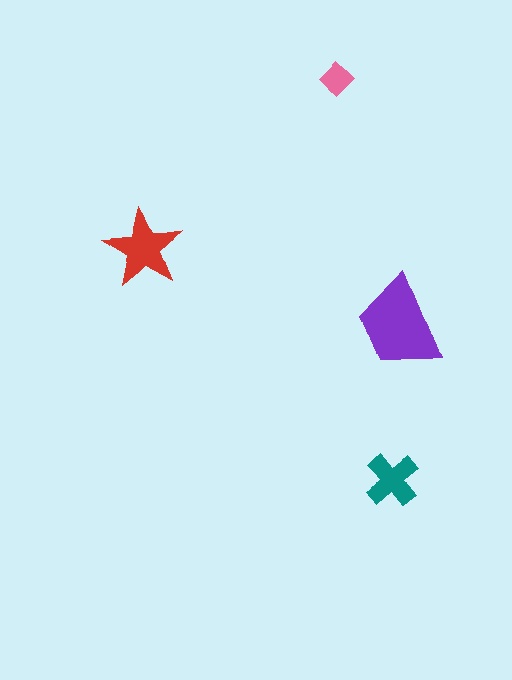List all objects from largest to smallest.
The purple trapezoid, the red star, the teal cross, the pink diamond.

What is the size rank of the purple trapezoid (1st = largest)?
1st.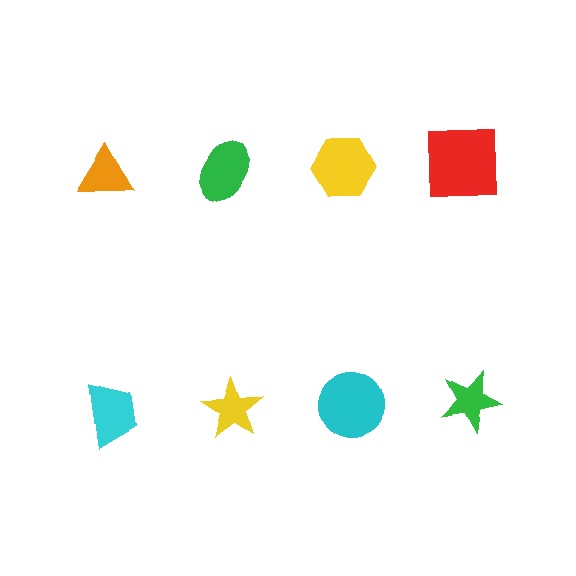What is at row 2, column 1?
A cyan trapezoid.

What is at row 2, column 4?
A green star.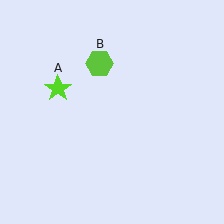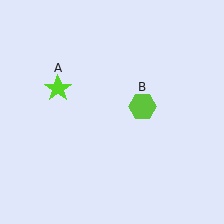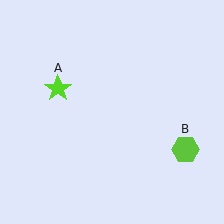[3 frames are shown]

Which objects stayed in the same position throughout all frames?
Lime star (object A) remained stationary.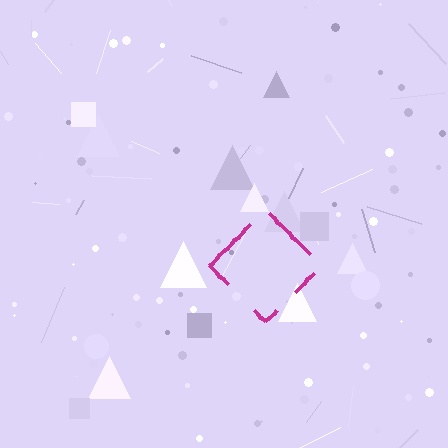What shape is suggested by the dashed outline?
The dashed outline suggests a diamond.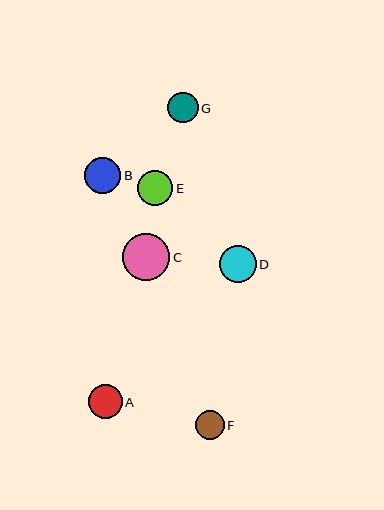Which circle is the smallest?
Circle F is the smallest with a size of approximately 28 pixels.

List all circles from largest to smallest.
From largest to smallest: C, D, B, E, A, G, F.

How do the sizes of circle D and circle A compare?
Circle D and circle A are approximately the same size.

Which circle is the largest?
Circle C is the largest with a size of approximately 47 pixels.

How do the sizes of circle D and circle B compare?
Circle D and circle B are approximately the same size.